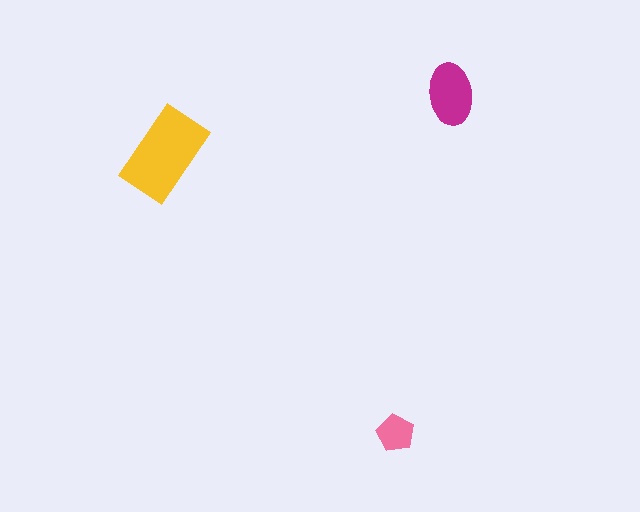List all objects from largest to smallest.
The yellow rectangle, the magenta ellipse, the pink pentagon.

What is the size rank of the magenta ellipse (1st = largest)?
2nd.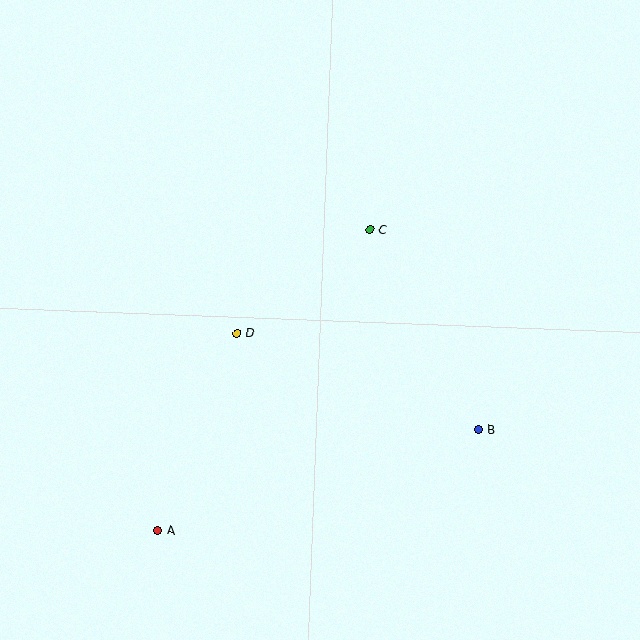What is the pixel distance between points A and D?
The distance between A and D is 212 pixels.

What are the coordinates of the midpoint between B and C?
The midpoint between B and C is at (424, 329).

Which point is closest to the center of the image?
Point D at (237, 333) is closest to the center.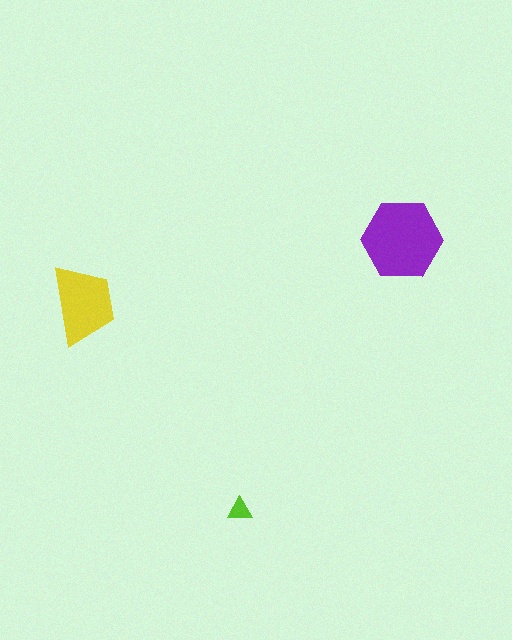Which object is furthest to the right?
The purple hexagon is rightmost.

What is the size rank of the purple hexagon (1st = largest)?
1st.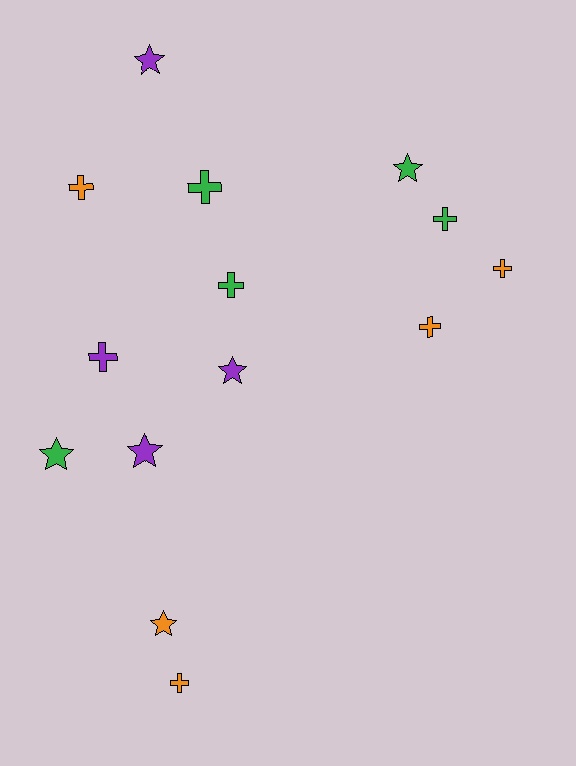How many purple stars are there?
There are 3 purple stars.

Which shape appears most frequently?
Cross, with 8 objects.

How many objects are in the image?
There are 14 objects.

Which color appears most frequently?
Orange, with 5 objects.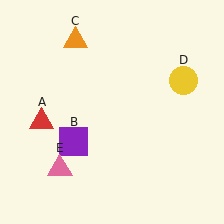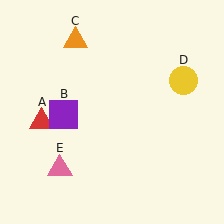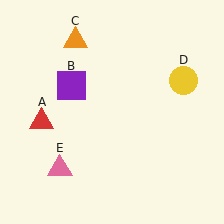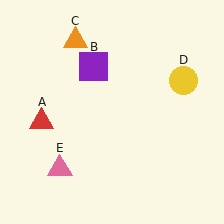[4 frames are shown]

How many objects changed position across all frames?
1 object changed position: purple square (object B).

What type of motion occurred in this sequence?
The purple square (object B) rotated clockwise around the center of the scene.